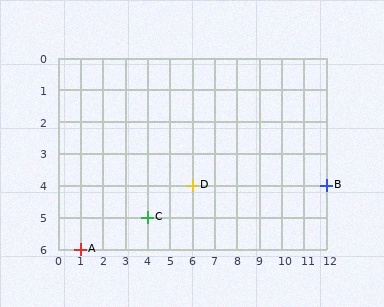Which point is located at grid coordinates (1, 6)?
Point A is at (1, 6).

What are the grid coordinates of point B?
Point B is at grid coordinates (12, 4).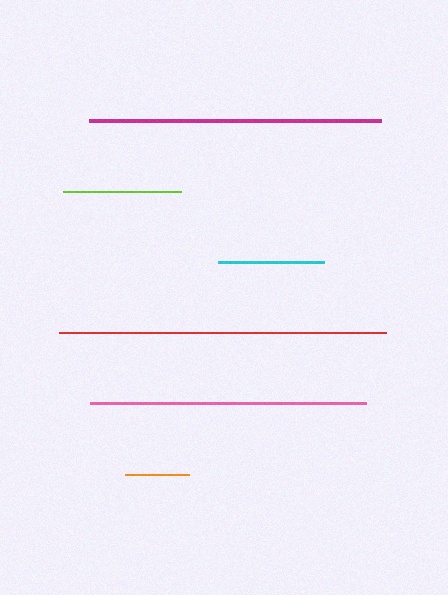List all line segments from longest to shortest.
From longest to shortest: red, magenta, pink, lime, cyan, orange.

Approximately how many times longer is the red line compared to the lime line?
The red line is approximately 2.8 times the length of the lime line.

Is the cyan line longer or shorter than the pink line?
The pink line is longer than the cyan line.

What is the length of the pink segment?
The pink segment is approximately 277 pixels long.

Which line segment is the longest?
The red line is the longest at approximately 326 pixels.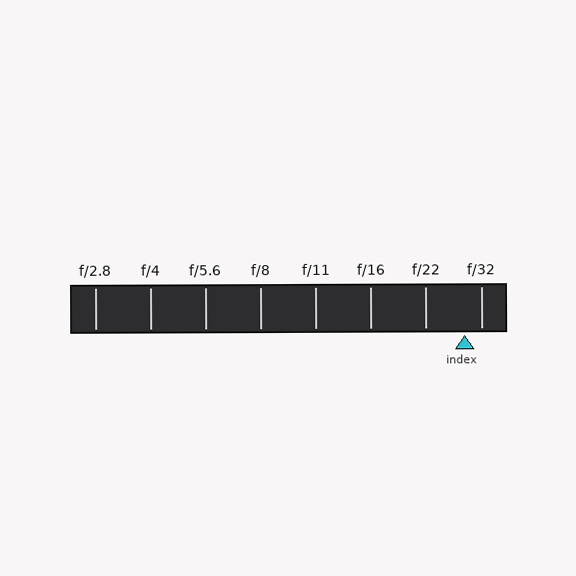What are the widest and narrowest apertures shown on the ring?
The widest aperture shown is f/2.8 and the narrowest is f/32.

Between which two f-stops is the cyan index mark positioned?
The index mark is between f/22 and f/32.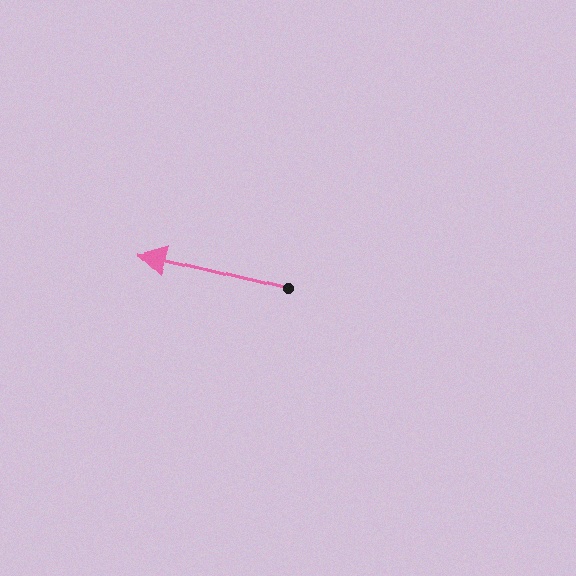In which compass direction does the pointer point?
West.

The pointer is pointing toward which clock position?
Roughly 9 o'clock.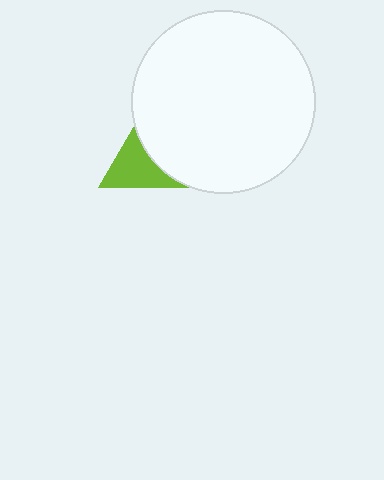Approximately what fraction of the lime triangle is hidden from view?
Roughly 70% of the lime triangle is hidden behind the white circle.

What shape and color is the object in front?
The object in front is a white circle.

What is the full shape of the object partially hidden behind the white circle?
The partially hidden object is a lime triangle.